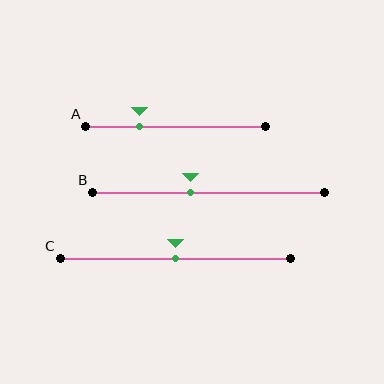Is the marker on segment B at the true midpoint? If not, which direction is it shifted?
No, the marker on segment B is shifted to the left by about 8% of the segment length.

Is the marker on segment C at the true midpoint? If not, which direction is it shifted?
Yes, the marker on segment C is at the true midpoint.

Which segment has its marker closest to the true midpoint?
Segment C has its marker closest to the true midpoint.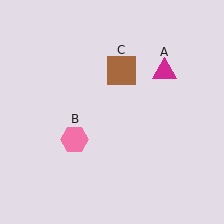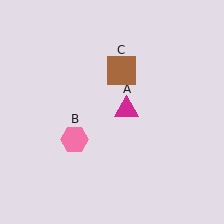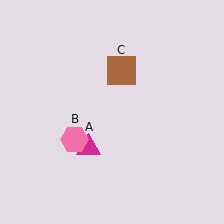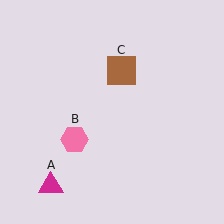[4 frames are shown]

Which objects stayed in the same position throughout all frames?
Pink hexagon (object B) and brown square (object C) remained stationary.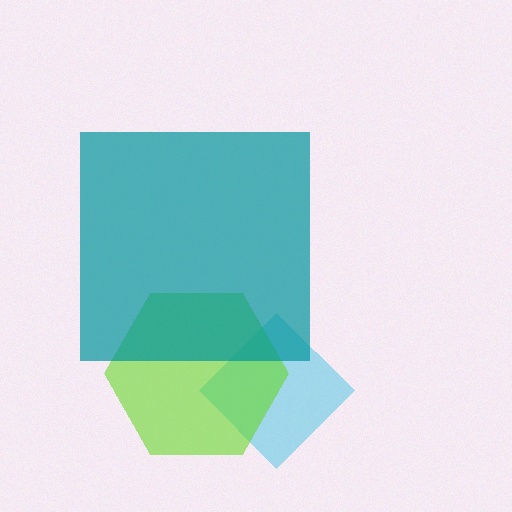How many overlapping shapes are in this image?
There are 3 overlapping shapes in the image.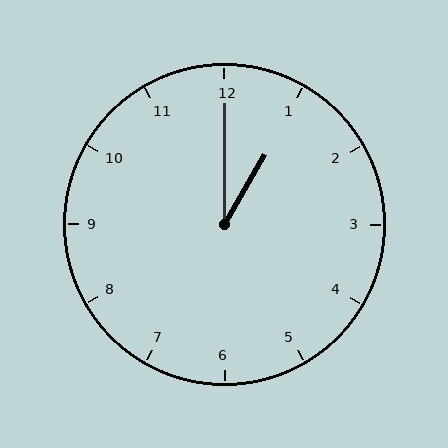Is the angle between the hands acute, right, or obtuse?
It is acute.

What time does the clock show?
1:00.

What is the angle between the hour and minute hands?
Approximately 30 degrees.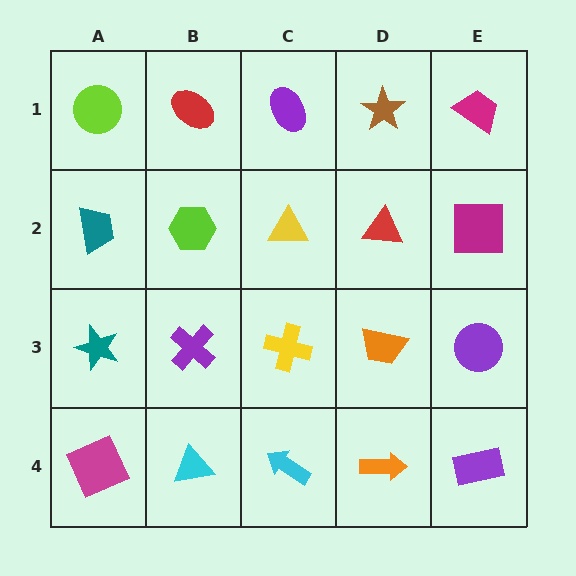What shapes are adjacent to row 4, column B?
A purple cross (row 3, column B), a magenta square (row 4, column A), a cyan arrow (row 4, column C).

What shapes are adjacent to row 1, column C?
A yellow triangle (row 2, column C), a red ellipse (row 1, column B), a brown star (row 1, column D).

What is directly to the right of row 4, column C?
An orange arrow.